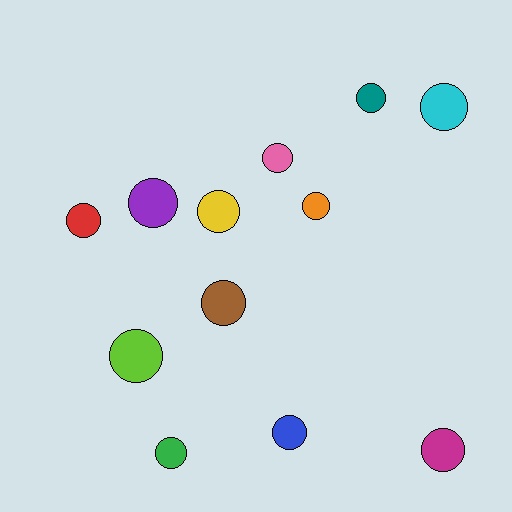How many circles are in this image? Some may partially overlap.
There are 12 circles.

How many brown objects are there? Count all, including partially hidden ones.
There is 1 brown object.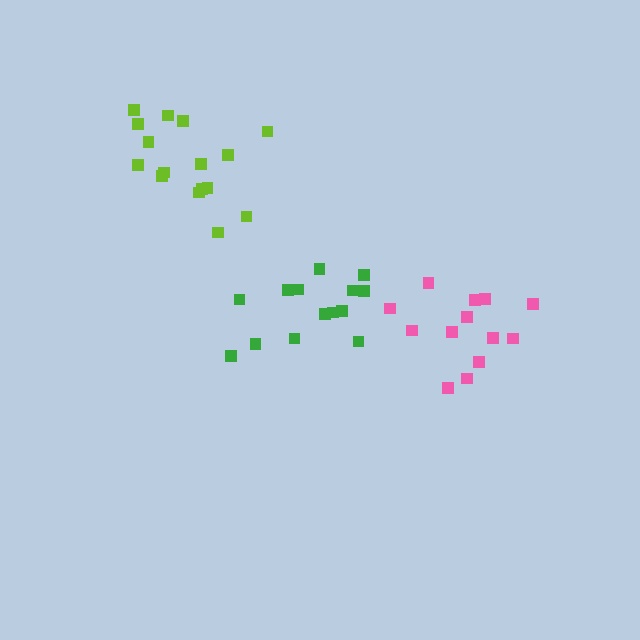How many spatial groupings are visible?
There are 3 spatial groupings.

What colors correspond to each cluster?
The clusters are colored: green, pink, lime.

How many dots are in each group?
Group 1: 14 dots, Group 2: 13 dots, Group 3: 16 dots (43 total).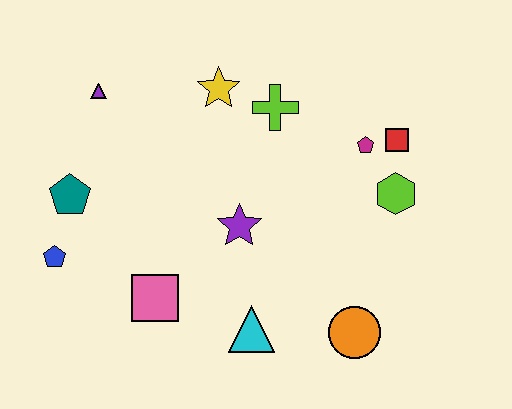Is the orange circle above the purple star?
No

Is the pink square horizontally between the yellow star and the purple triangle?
Yes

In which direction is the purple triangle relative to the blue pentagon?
The purple triangle is above the blue pentagon.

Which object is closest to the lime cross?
The yellow star is closest to the lime cross.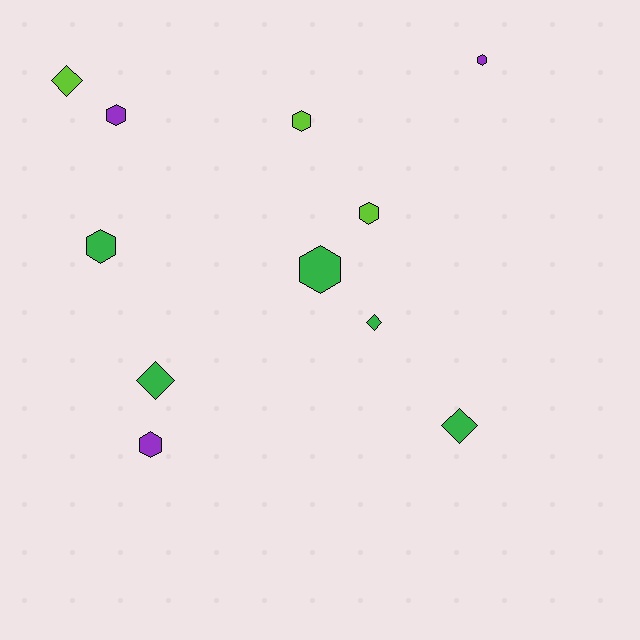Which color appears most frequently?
Green, with 5 objects.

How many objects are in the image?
There are 11 objects.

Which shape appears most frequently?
Hexagon, with 7 objects.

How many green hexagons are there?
There are 2 green hexagons.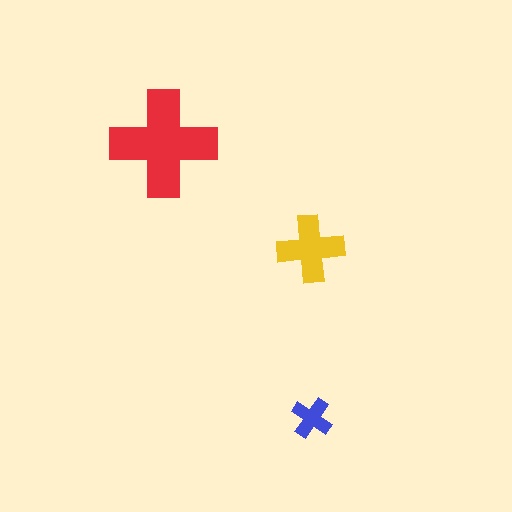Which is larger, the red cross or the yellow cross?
The red one.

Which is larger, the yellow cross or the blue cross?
The yellow one.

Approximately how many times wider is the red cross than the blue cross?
About 2.5 times wider.